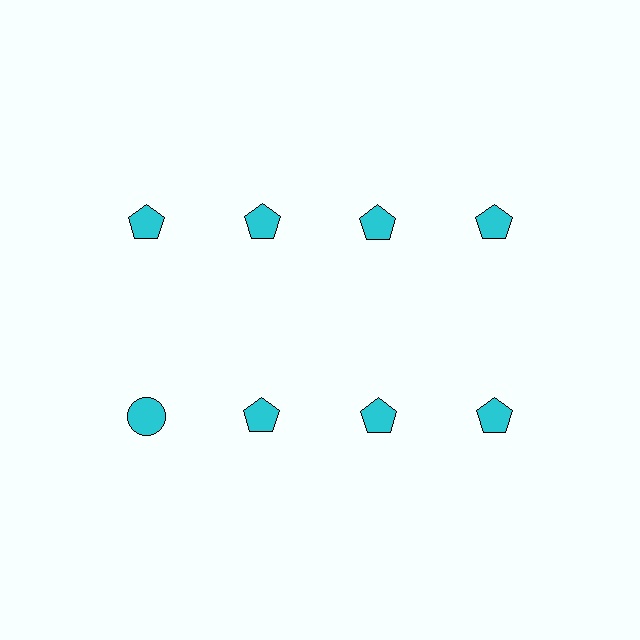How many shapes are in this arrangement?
There are 8 shapes arranged in a grid pattern.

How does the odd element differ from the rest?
It has a different shape: circle instead of pentagon.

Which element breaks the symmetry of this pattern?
The cyan circle in the second row, leftmost column breaks the symmetry. All other shapes are cyan pentagons.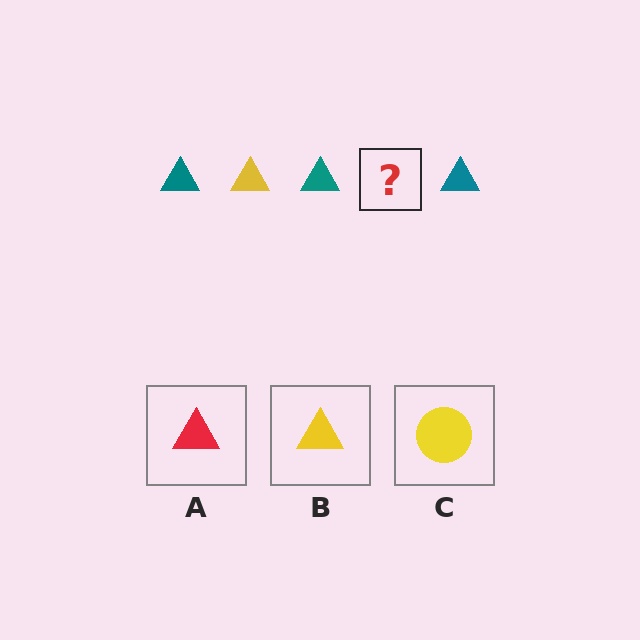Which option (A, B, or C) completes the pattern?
B.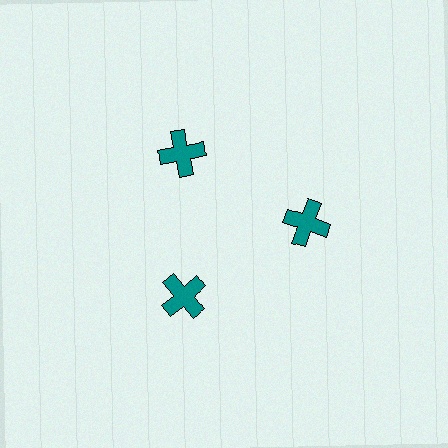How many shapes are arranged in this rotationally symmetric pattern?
There are 3 shapes, arranged in 3 groups of 1.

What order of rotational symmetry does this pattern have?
This pattern has 3-fold rotational symmetry.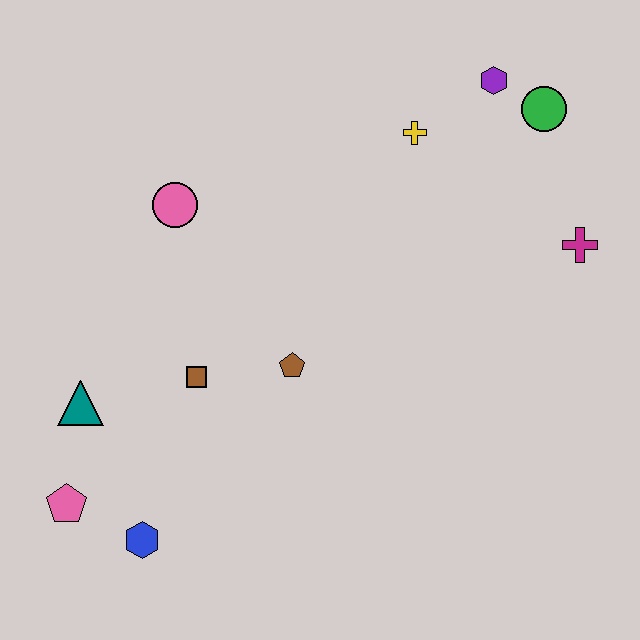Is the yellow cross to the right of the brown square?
Yes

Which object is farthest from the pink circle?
The magenta cross is farthest from the pink circle.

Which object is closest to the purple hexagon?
The green circle is closest to the purple hexagon.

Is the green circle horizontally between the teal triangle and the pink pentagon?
No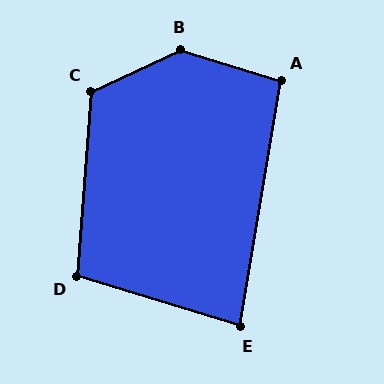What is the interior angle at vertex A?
Approximately 98 degrees (obtuse).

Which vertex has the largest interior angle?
B, at approximately 138 degrees.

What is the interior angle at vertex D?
Approximately 103 degrees (obtuse).